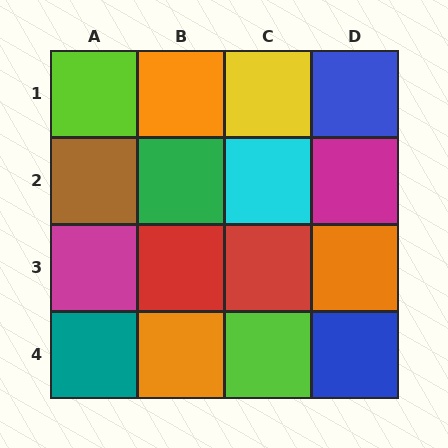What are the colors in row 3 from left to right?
Magenta, red, red, orange.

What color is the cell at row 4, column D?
Blue.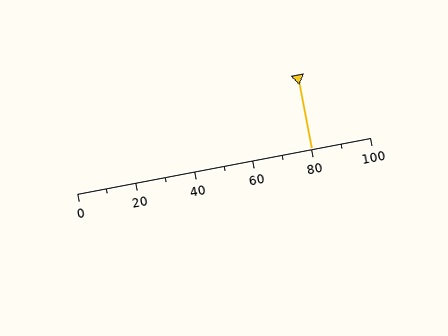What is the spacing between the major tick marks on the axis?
The major ticks are spaced 20 apart.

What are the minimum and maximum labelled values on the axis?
The axis runs from 0 to 100.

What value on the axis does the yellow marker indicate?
The marker indicates approximately 80.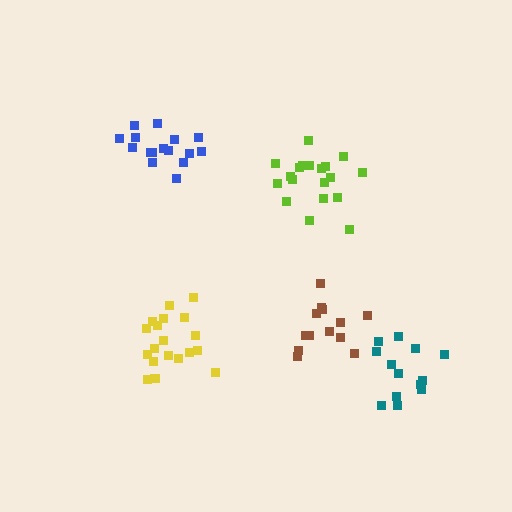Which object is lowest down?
The teal cluster is bottommost.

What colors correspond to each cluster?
The clusters are colored: blue, brown, yellow, lime, teal.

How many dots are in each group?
Group 1: 16 dots, Group 2: 13 dots, Group 3: 19 dots, Group 4: 19 dots, Group 5: 13 dots (80 total).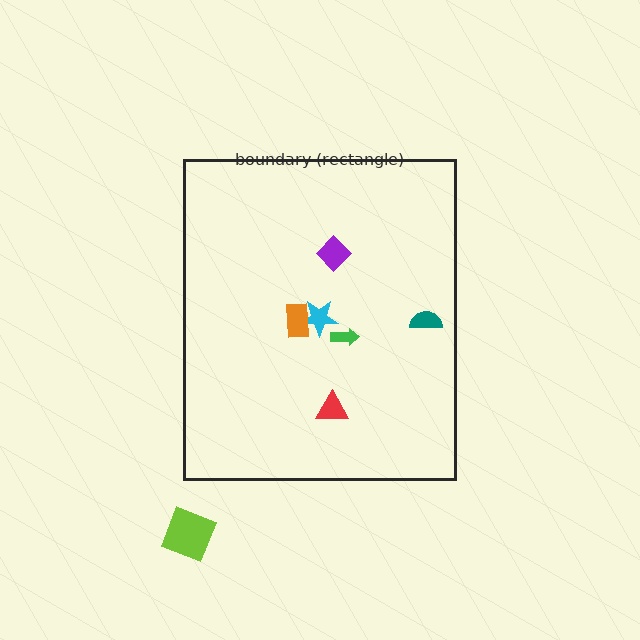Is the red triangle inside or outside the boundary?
Inside.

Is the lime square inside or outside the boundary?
Outside.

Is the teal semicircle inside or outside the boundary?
Inside.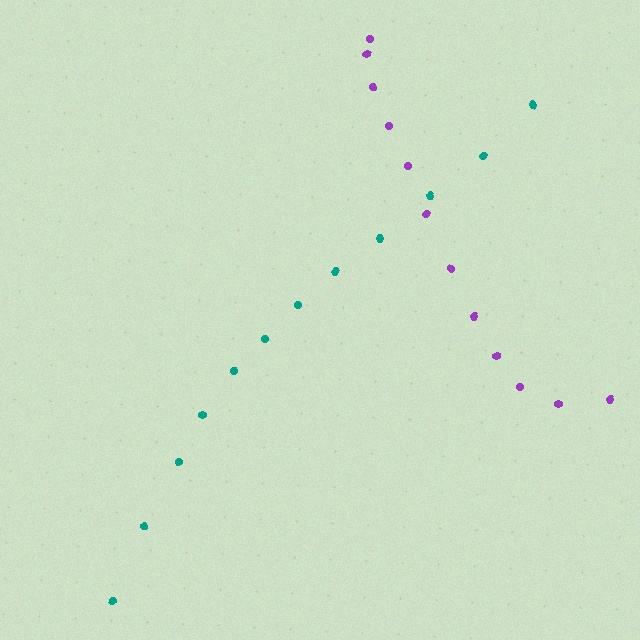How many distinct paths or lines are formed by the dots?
There are 2 distinct paths.